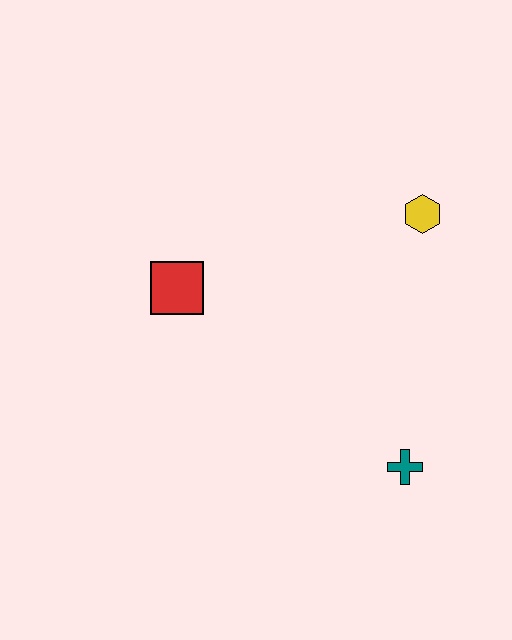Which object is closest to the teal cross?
The yellow hexagon is closest to the teal cross.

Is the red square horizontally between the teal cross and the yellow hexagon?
No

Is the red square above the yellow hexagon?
No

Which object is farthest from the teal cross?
The red square is farthest from the teal cross.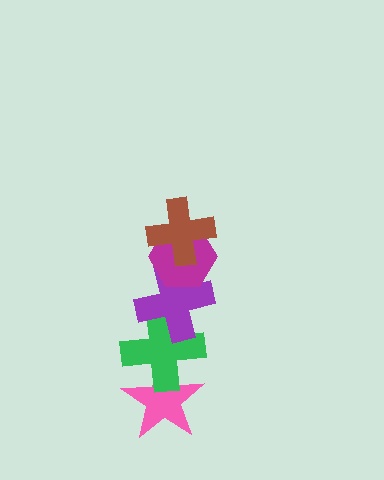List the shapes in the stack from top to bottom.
From top to bottom: the brown cross, the magenta hexagon, the purple cross, the green cross, the pink star.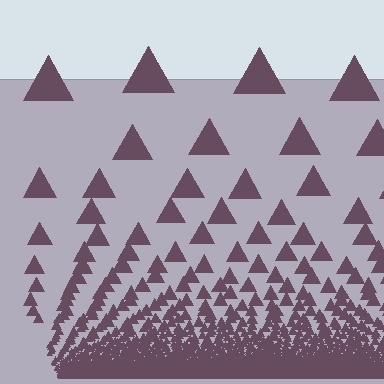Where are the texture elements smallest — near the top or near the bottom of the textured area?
Near the bottom.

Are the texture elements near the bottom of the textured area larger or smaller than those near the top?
Smaller. The gradient is inverted — elements near the bottom are smaller and denser.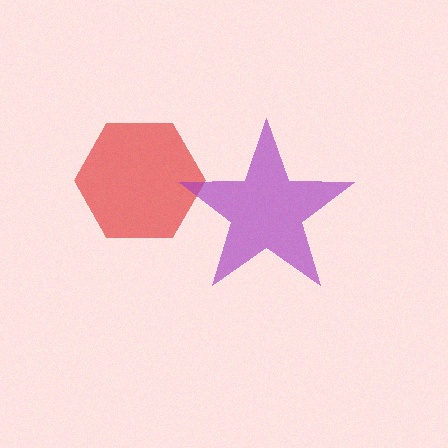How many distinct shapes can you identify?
There are 2 distinct shapes: a red hexagon, a purple star.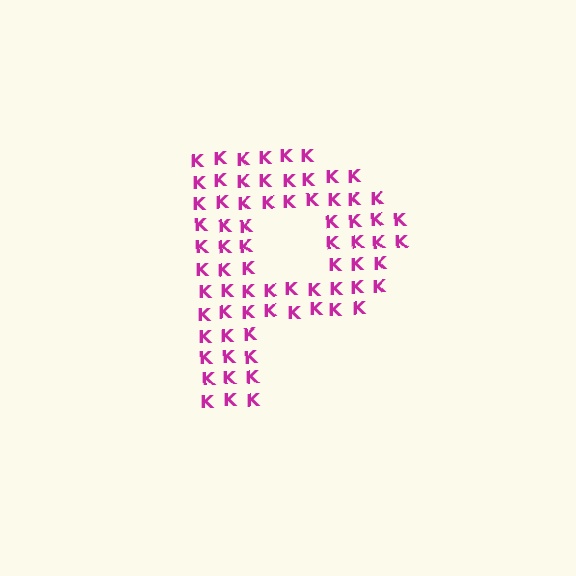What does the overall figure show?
The overall figure shows the letter P.